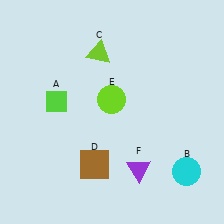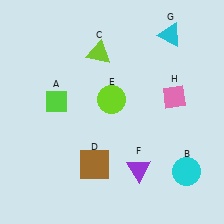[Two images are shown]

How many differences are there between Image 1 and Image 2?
There are 2 differences between the two images.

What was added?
A cyan triangle (G), a pink diamond (H) were added in Image 2.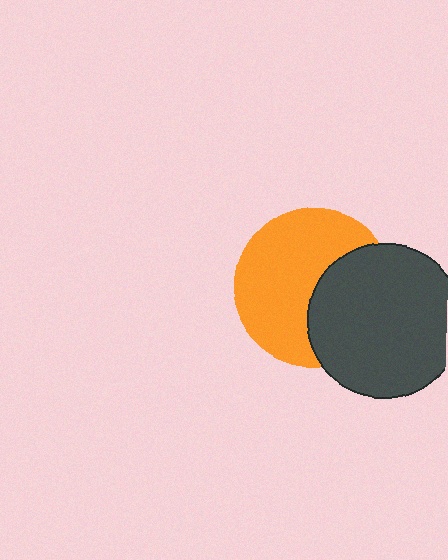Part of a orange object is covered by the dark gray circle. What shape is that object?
It is a circle.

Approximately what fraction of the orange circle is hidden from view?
Roughly 39% of the orange circle is hidden behind the dark gray circle.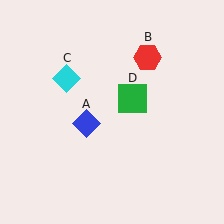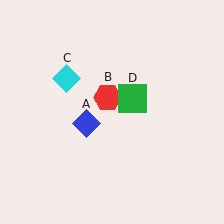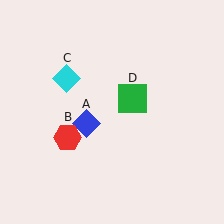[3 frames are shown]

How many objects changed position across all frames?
1 object changed position: red hexagon (object B).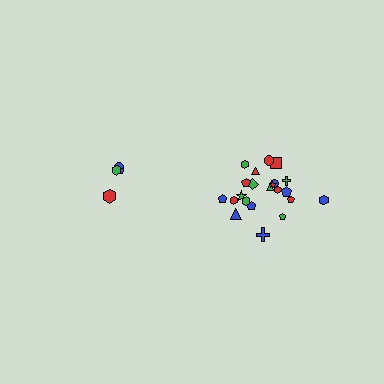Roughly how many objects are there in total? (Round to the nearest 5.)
Roughly 25 objects in total.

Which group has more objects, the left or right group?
The right group.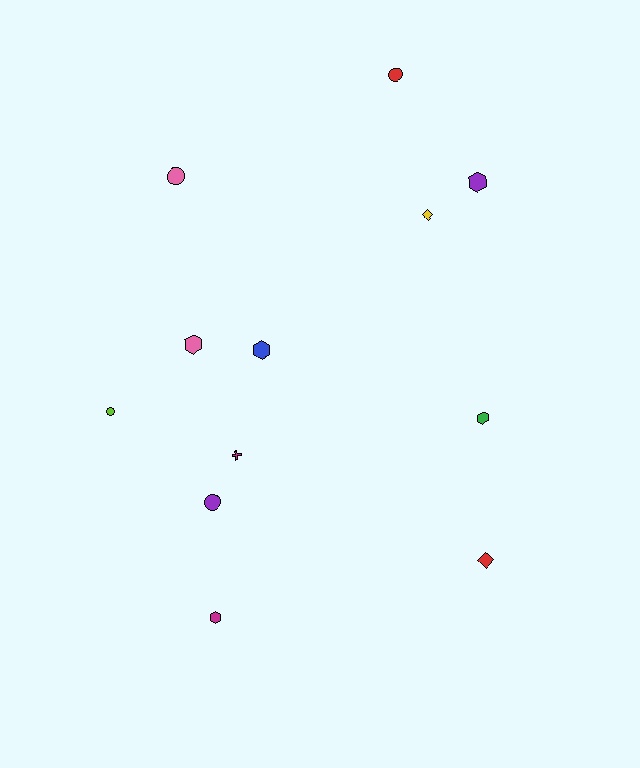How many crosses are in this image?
There is 1 cross.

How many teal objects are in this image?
There are no teal objects.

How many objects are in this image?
There are 12 objects.